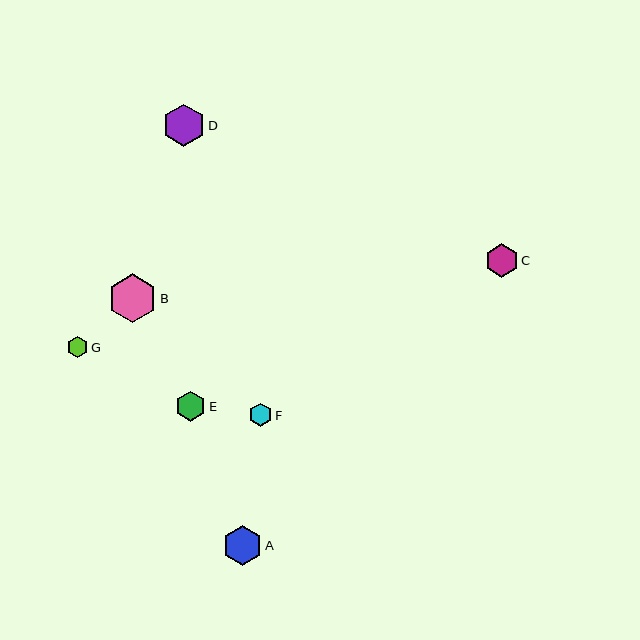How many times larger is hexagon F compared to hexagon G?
Hexagon F is approximately 1.1 times the size of hexagon G.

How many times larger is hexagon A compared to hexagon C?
Hexagon A is approximately 1.2 times the size of hexagon C.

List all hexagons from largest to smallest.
From largest to smallest: B, D, A, C, E, F, G.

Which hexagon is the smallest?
Hexagon G is the smallest with a size of approximately 20 pixels.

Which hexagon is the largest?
Hexagon B is the largest with a size of approximately 49 pixels.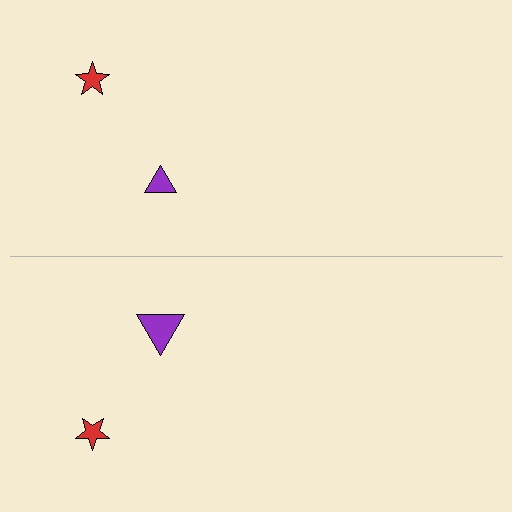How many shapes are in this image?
There are 4 shapes in this image.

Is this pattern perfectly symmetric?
No, the pattern is not perfectly symmetric. The purple triangle on the bottom side has a different size than its mirror counterpart.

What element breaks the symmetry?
The purple triangle on the bottom side has a different size than its mirror counterpart.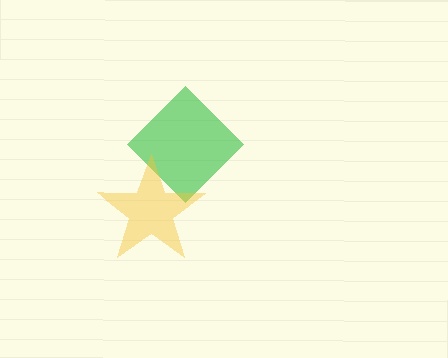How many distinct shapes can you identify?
There are 2 distinct shapes: a green diamond, a yellow star.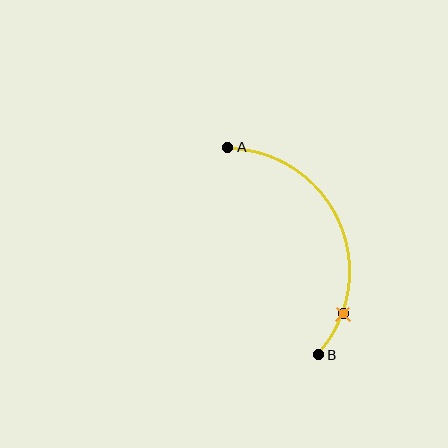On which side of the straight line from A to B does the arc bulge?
The arc bulges to the right of the straight line connecting A and B.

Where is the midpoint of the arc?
The arc midpoint is the point on the curve farthest from the straight line joining A and B. It sits to the right of that line.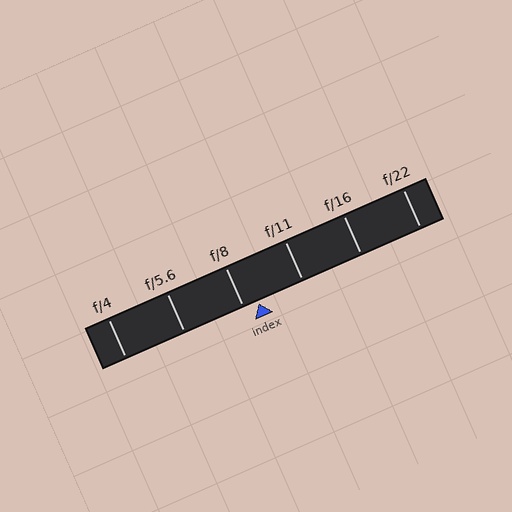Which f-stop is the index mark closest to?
The index mark is closest to f/8.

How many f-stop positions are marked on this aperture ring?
There are 6 f-stop positions marked.